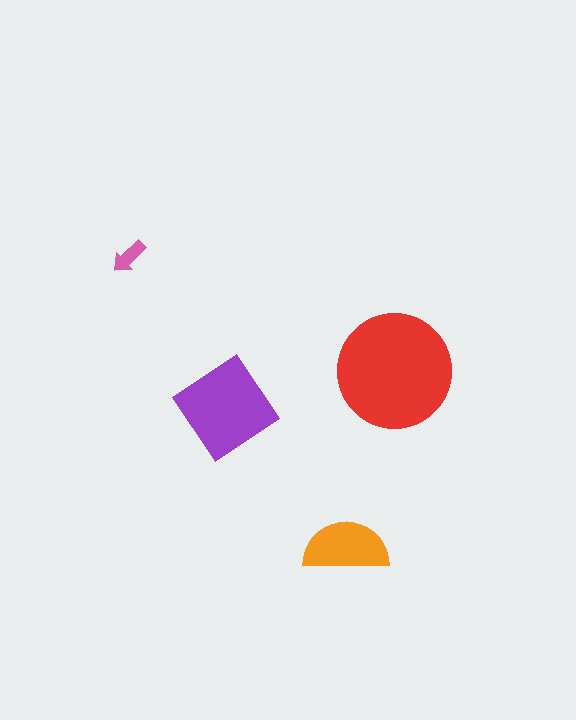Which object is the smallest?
The pink arrow.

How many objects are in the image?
There are 4 objects in the image.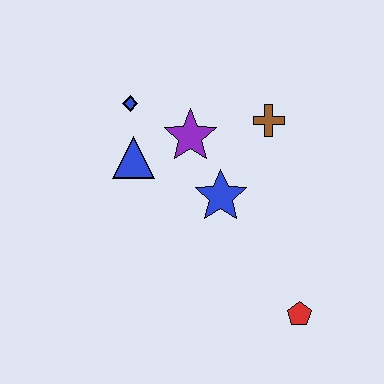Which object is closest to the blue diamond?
The blue triangle is closest to the blue diamond.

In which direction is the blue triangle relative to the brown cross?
The blue triangle is to the left of the brown cross.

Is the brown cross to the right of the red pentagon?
No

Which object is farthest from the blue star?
The red pentagon is farthest from the blue star.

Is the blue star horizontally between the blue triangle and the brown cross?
Yes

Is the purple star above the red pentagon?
Yes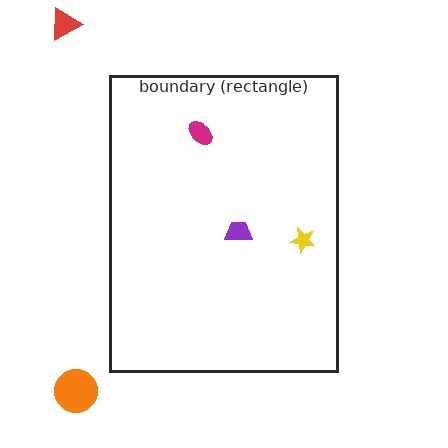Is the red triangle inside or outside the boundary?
Outside.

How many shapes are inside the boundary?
3 inside, 2 outside.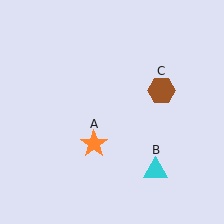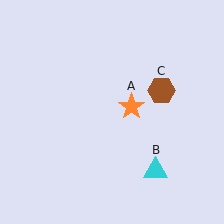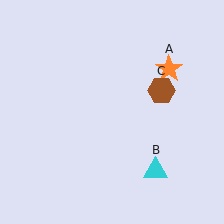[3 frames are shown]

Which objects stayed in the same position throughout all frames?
Cyan triangle (object B) and brown hexagon (object C) remained stationary.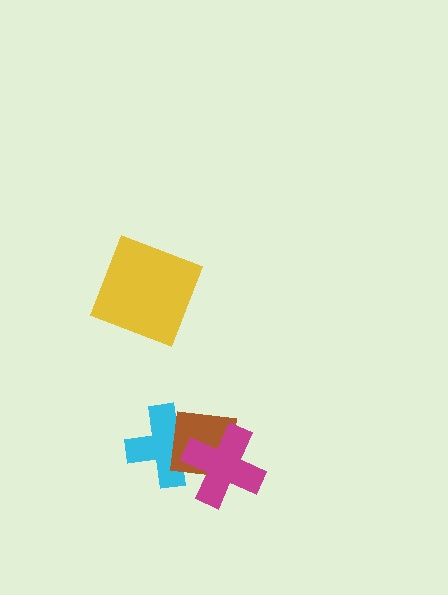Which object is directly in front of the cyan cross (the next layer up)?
The brown square is directly in front of the cyan cross.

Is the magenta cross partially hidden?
No, no other shape covers it.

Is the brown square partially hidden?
Yes, it is partially covered by another shape.